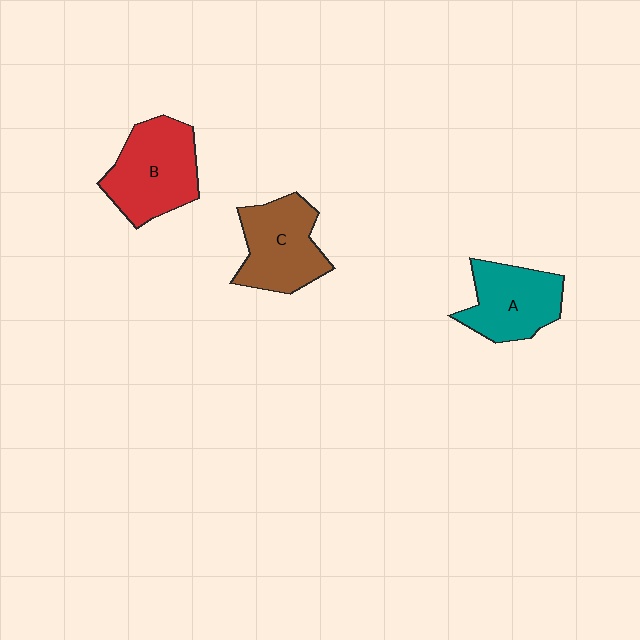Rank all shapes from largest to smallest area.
From largest to smallest: B (red), C (brown), A (teal).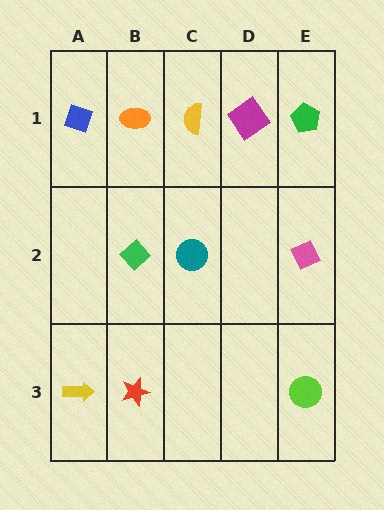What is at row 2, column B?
A green diamond.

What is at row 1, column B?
An orange ellipse.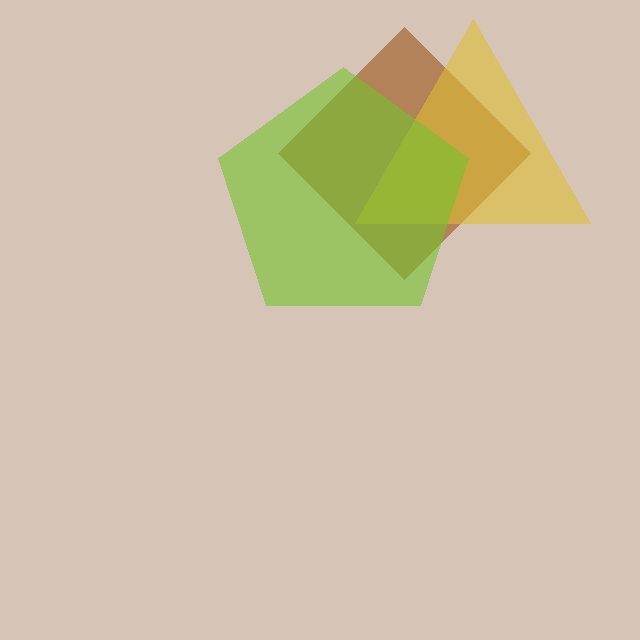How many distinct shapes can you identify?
There are 3 distinct shapes: a brown diamond, a yellow triangle, a lime pentagon.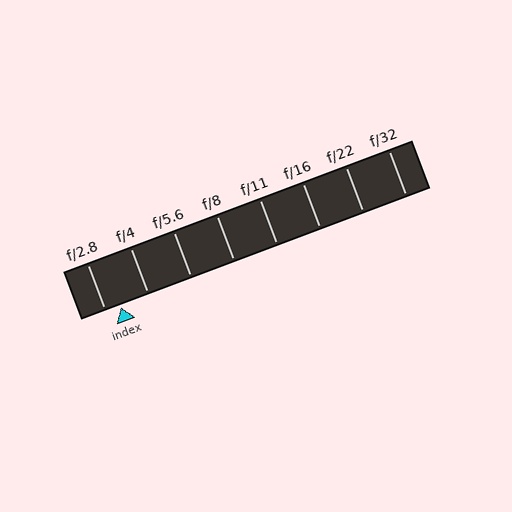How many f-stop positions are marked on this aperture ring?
There are 8 f-stop positions marked.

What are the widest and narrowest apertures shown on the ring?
The widest aperture shown is f/2.8 and the narrowest is f/32.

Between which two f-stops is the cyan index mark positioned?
The index mark is between f/2.8 and f/4.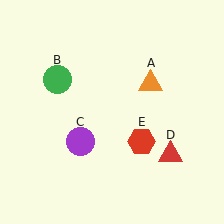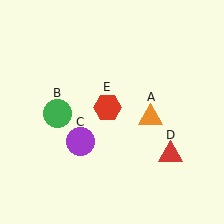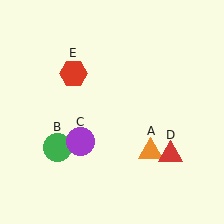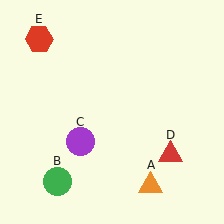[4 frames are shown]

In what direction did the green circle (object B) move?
The green circle (object B) moved down.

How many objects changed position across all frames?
3 objects changed position: orange triangle (object A), green circle (object B), red hexagon (object E).